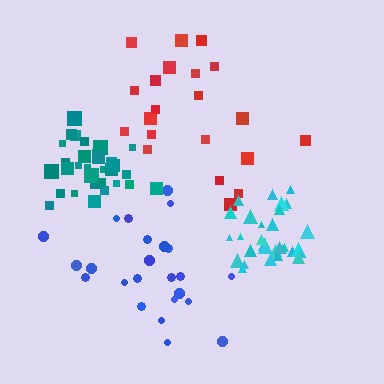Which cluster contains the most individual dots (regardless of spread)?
Teal (32).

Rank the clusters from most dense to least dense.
cyan, teal, red, blue.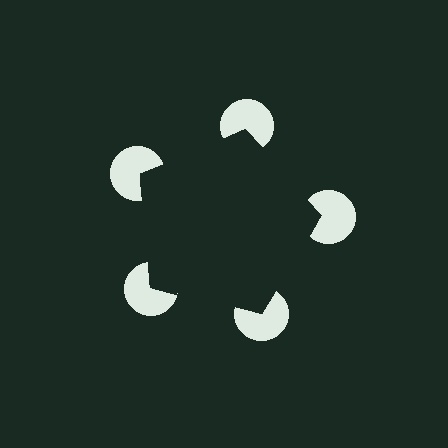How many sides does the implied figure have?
5 sides.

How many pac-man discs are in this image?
There are 5 — one at each vertex of the illusory pentagon.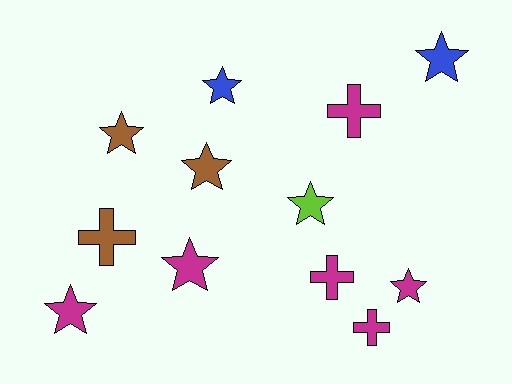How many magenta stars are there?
There are 3 magenta stars.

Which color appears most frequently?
Magenta, with 6 objects.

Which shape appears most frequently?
Star, with 8 objects.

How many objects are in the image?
There are 12 objects.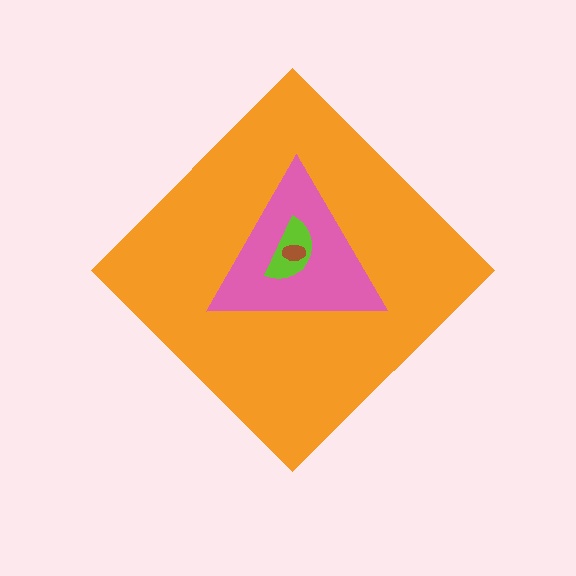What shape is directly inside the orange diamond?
The pink triangle.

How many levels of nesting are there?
4.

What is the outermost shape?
The orange diamond.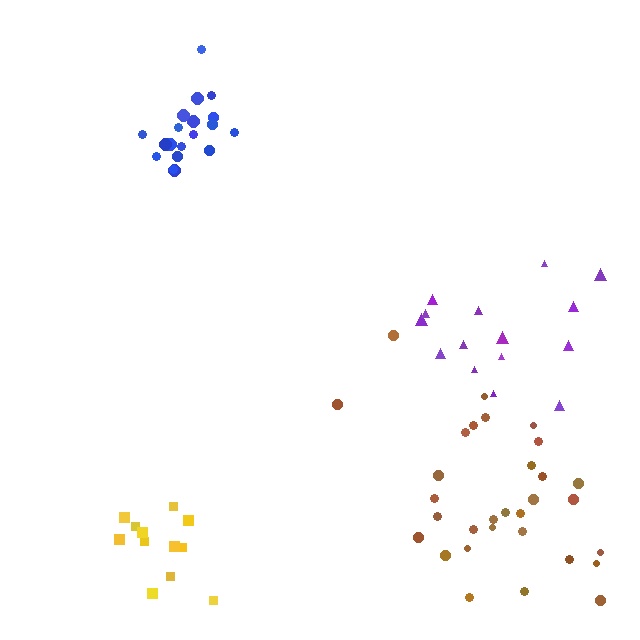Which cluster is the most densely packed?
Blue.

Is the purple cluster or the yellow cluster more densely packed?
Yellow.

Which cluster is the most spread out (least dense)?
Purple.